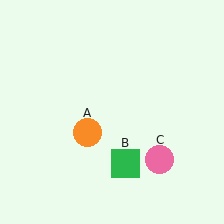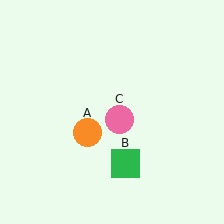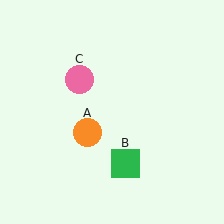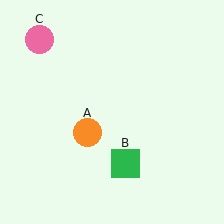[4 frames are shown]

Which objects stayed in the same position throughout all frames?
Orange circle (object A) and green square (object B) remained stationary.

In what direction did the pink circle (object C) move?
The pink circle (object C) moved up and to the left.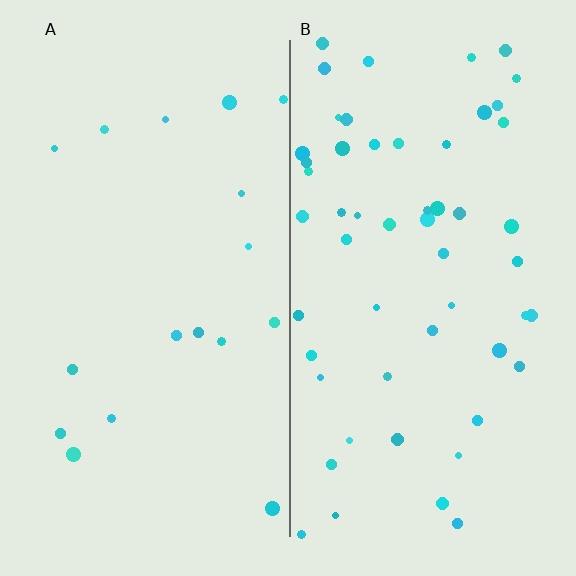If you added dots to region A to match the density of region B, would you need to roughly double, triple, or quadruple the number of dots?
Approximately triple.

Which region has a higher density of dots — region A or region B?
B (the right).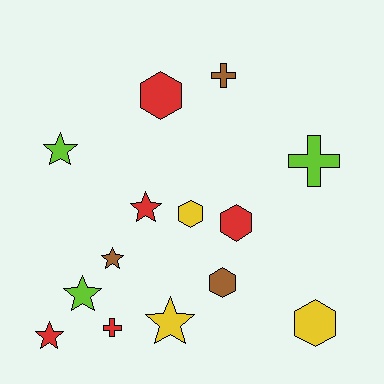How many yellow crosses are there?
There are no yellow crosses.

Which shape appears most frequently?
Star, with 6 objects.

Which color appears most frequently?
Red, with 5 objects.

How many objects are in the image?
There are 14 objects.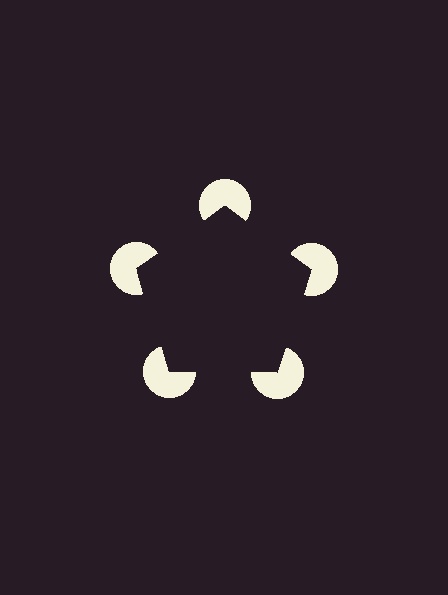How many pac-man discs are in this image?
There are 5 — one at each vertex of the illusory pentagon.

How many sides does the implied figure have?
5 sides.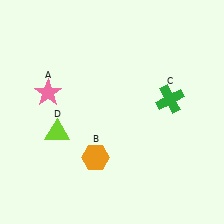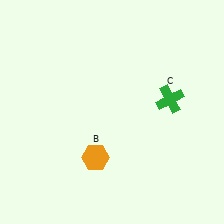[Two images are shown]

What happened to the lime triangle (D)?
The lime triangle (D) was removed in Image 2. It was in the bottom-left area of Image 1.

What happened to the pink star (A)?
The pink star (A) was removed in Image 2. It was in the top-left area of Image 1.